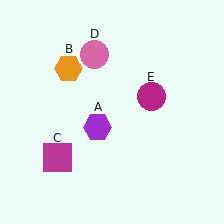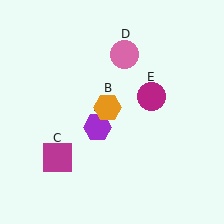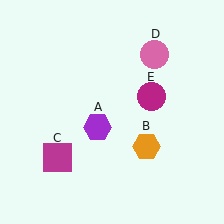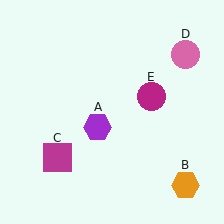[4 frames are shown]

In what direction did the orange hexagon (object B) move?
The orange hexagon (object B) moved down and to the right.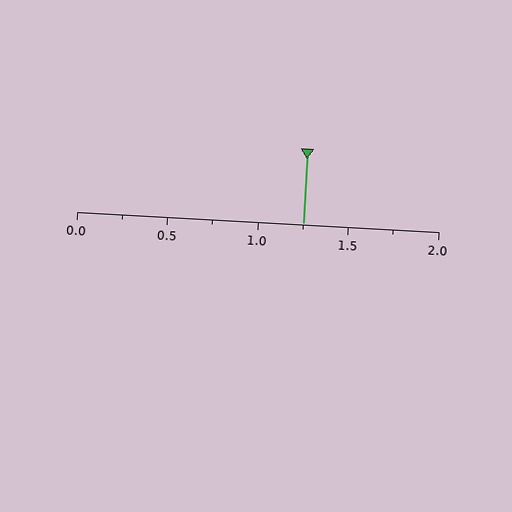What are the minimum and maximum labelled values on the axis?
The axis runs from 0.0 to 2.0.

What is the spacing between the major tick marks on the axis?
The major ticks are spaced 0.5 apart.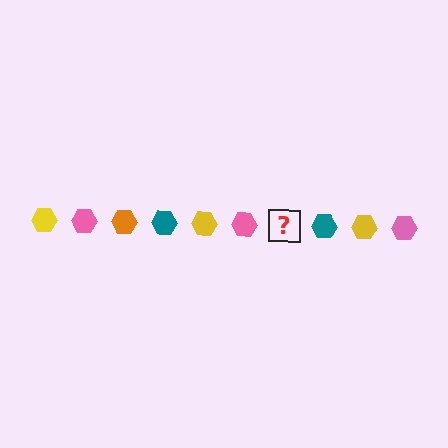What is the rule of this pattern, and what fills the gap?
The rule is that the pattern cycles through yellow, pink, orange, teal hexagons. The gap should be filled with an orange hexagon.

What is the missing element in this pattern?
The missing element is an orange hexagon.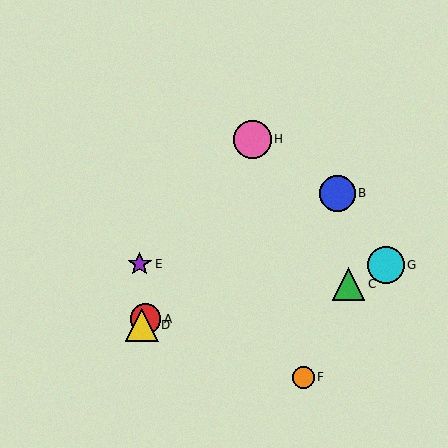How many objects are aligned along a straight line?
3 objects (A, D, H) are aligned along a straight line.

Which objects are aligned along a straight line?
Objects A, D, H are aligned along a straight line.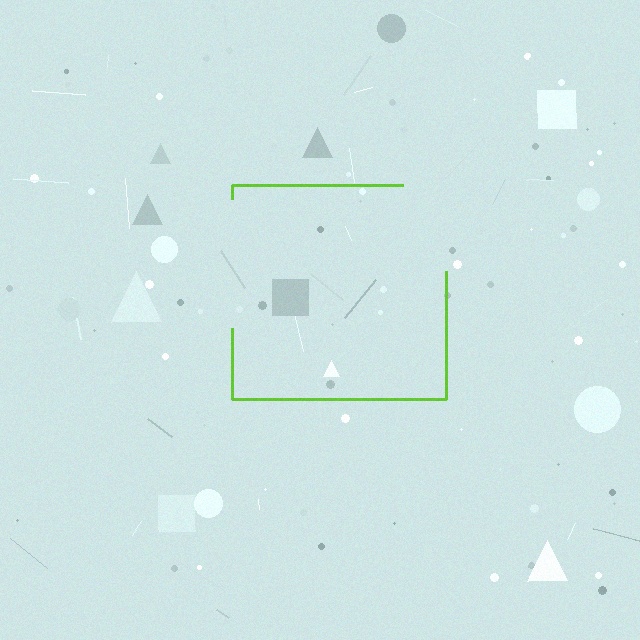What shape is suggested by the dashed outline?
The dashed outline suggests a square.